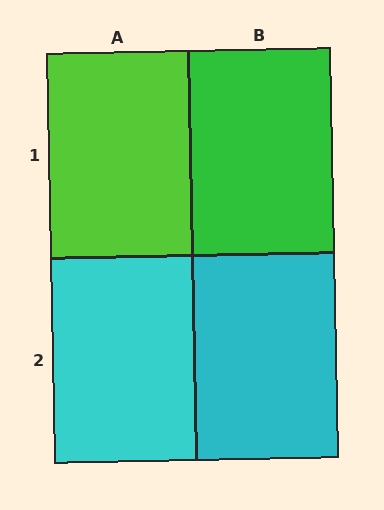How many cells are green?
1 cell is green.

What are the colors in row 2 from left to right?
Cyan, cyan.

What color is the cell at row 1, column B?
Green.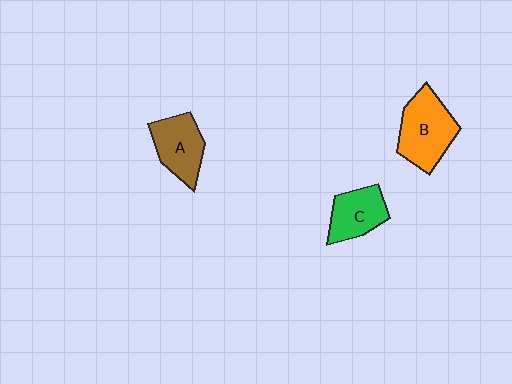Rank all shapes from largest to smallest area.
From largest to smallest: B (orange), A (brown), C (green).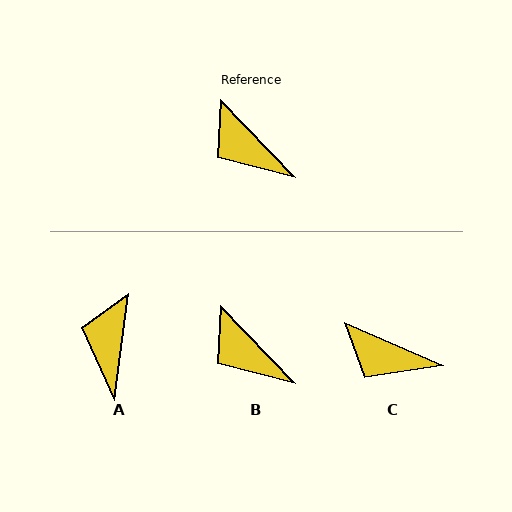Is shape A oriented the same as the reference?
No, it is off by about 51 degrees.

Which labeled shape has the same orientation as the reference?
B.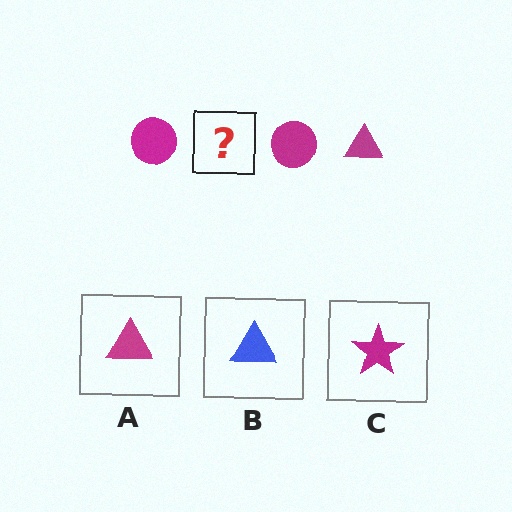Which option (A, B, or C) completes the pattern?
A.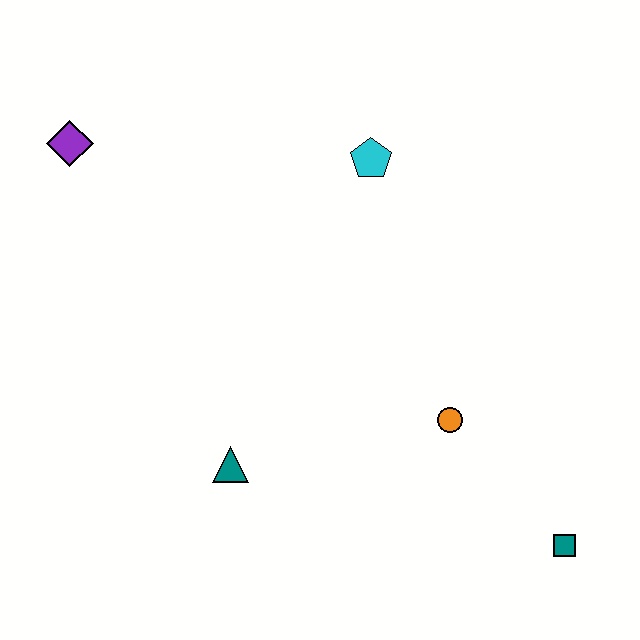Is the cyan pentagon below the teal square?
No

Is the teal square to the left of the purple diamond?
No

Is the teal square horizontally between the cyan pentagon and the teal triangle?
No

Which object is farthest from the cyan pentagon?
The teal square is farthest from the cyan pentagon.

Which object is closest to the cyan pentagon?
The orange circle is closest to the cyan pentagon.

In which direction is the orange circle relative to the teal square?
The orange circle is above the teal square.